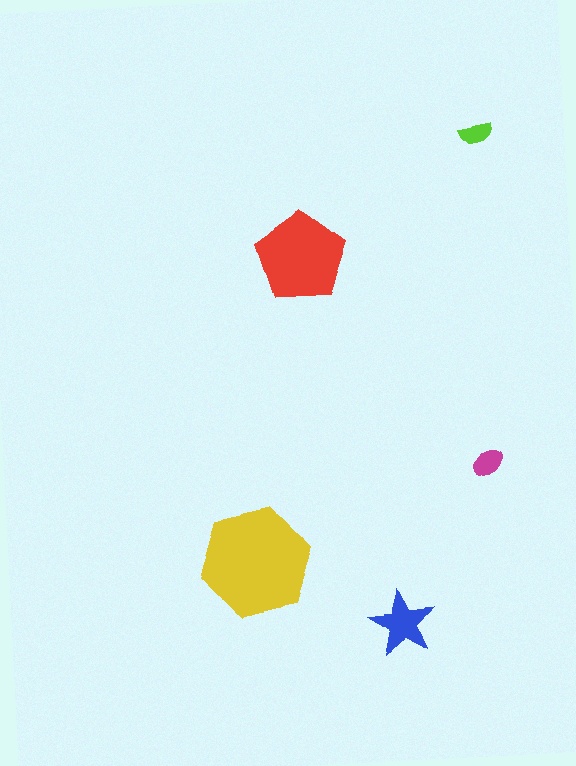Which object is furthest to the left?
The yellow hexagon is leftmost.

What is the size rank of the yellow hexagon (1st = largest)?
1st.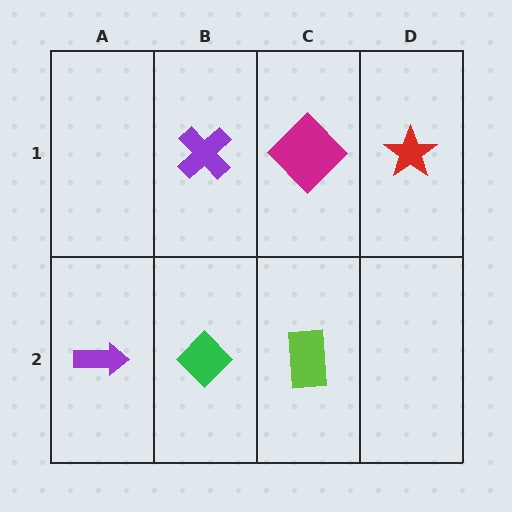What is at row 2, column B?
A green diamond.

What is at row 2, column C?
A lime rectangle.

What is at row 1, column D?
A red star.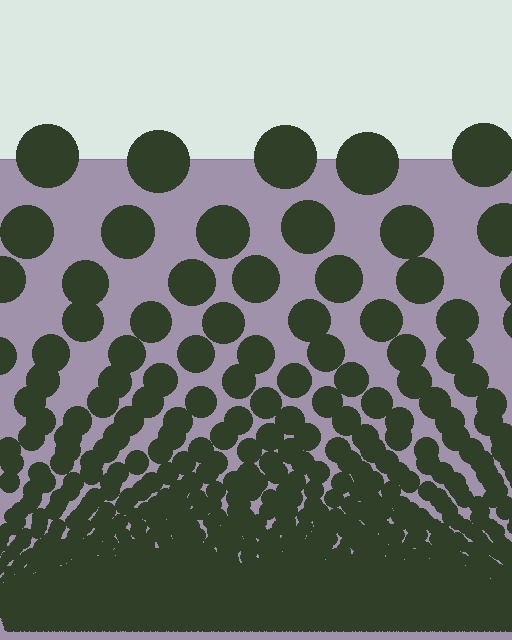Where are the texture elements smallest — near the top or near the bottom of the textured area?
Near the bottom.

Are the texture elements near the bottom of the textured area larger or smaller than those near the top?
Smaller. The gradient is inverted — elements near the bottom are smaller and denser.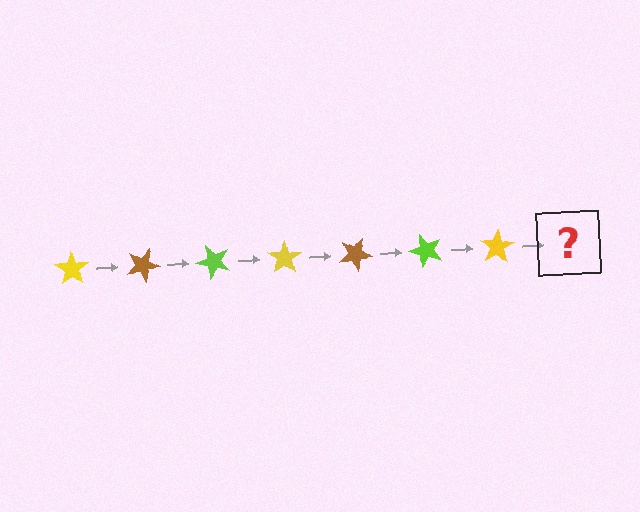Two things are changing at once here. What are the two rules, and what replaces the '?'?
The two rules are that it rotates 25 degrees each step and the color cycles through yellow, brown, and lime. The '?' should be a brown star, rotated 175 degrees from the start.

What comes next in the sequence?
The next element should be a brown star, rotated 175 degrees from the start.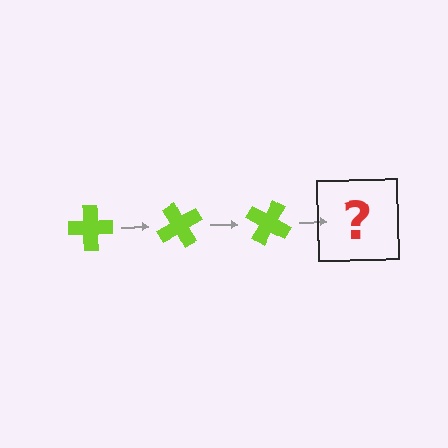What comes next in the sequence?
The next element should be a lime cross rotated 180 degrees.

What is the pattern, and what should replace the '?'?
The pattern is that the cross rotates 60 degrees each step. The '?' should be a lime cross rotated 180 degrees.